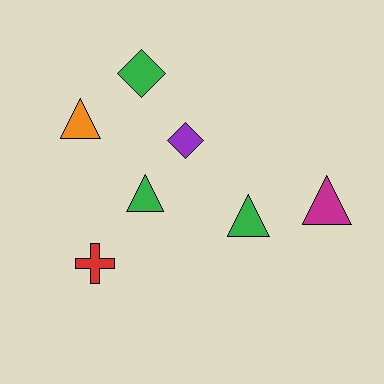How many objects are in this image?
There are 7 objects.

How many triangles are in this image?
There are 4 triangles.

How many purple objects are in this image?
There is 1 purple object.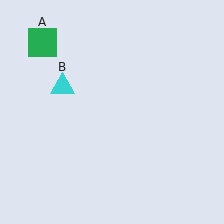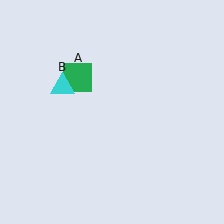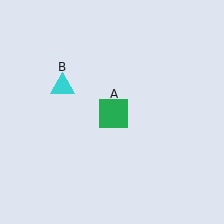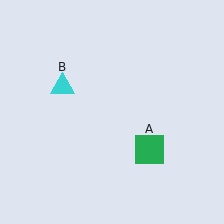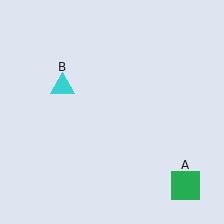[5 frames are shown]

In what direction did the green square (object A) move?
The green square (object A) moved down and to the right.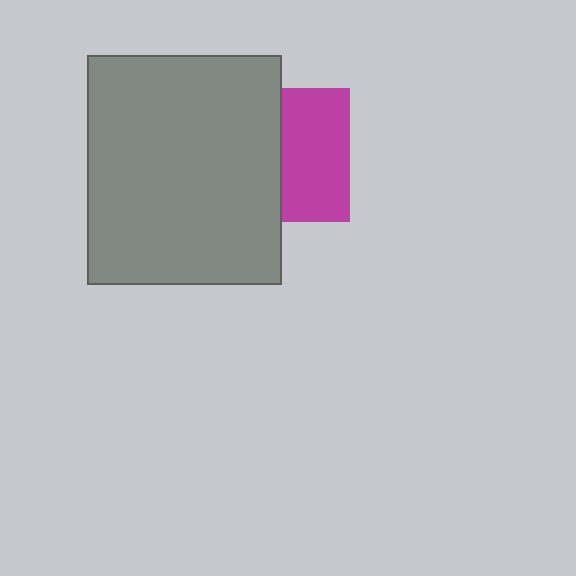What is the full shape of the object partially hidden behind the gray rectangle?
The partially hidden object is a magenta square.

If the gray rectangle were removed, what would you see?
You would see the complete magenta square.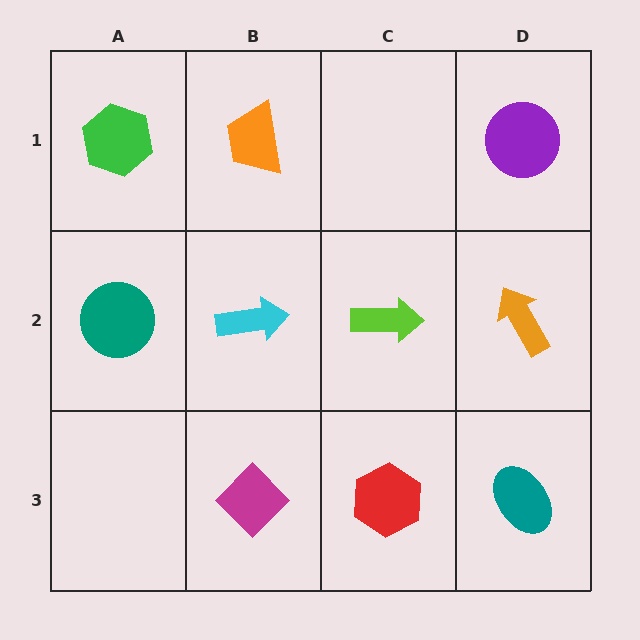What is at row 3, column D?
A teal ellipse.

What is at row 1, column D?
A purple circle.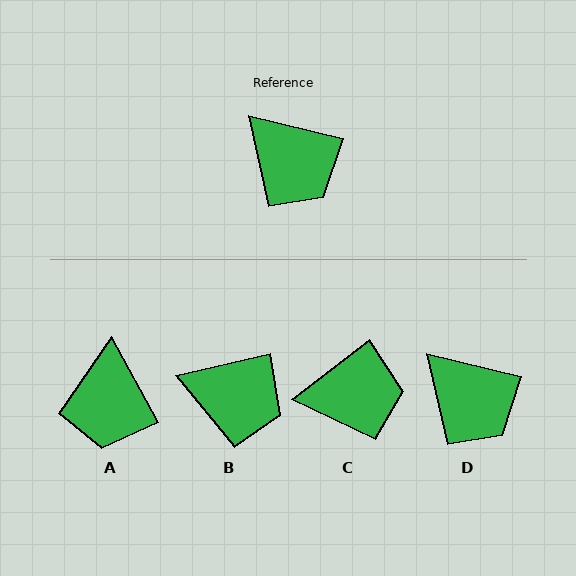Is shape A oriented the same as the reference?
No, it is off by about 48 degrees.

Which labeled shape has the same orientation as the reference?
D.